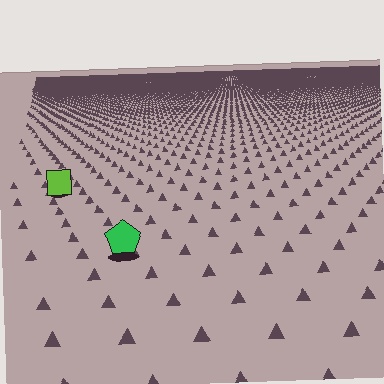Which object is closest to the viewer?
The green pentagon is closest. The texture marks near it are larger and more spread out.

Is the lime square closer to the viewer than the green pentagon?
No. The green pentagon is closer — you can tell from the texture gradient: the ground texture is coarser near it.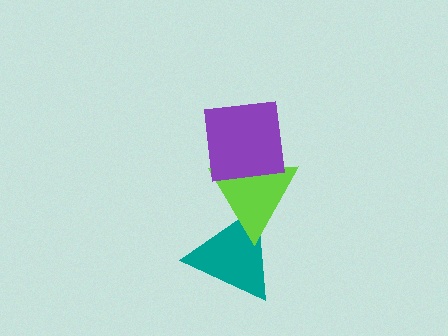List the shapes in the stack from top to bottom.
From top to bottom: the purple square, the lime triangle, the teal triangle.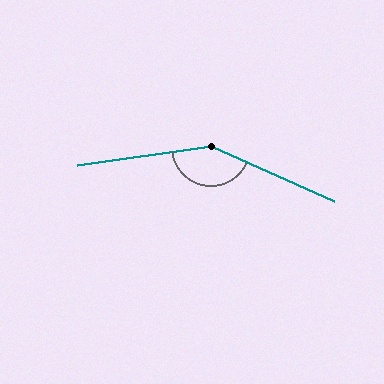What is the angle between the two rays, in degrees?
Approximately 148 degrees.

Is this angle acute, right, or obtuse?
It is obtuse.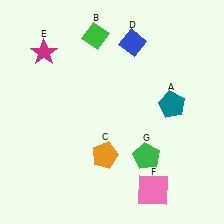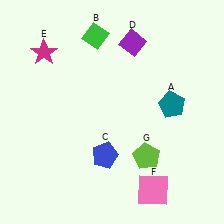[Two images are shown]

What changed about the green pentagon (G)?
In Image 1, G is green. In Image 2, it changed to lime.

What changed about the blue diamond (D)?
In Image 1, D is blue. In Image 2, it changed to purple.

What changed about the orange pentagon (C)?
In Image 1, C is orange. In Image 2, it changed to blue.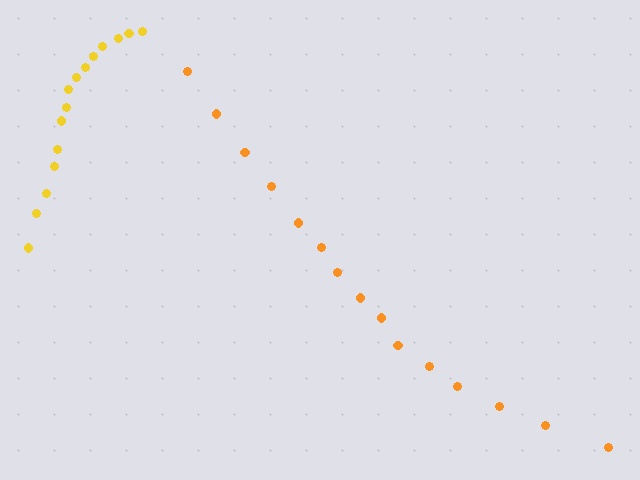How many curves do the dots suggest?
There are 2 distinct paths.